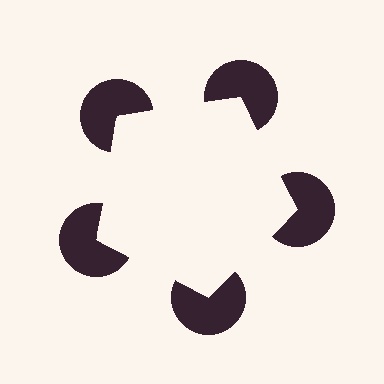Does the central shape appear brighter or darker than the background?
It typically appears slightly brighter than the background, even though no actual brightness change is drawn.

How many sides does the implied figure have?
5 sides.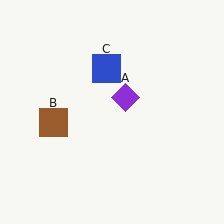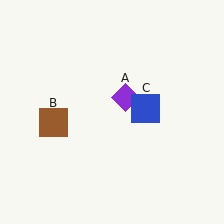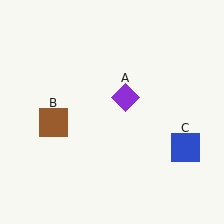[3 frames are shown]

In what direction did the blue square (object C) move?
The blue square (object C) moved down and to the right.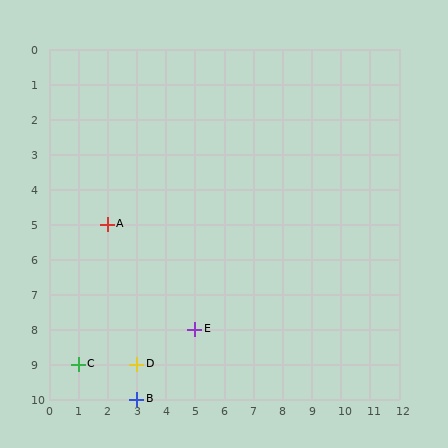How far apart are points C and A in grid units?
Points C and A are 1 column and 4 rows apart (about 4.1 grid units diagonally).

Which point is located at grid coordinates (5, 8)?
Point E is at (5, 8).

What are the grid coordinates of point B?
Point B is at grid coordinates (3, 10).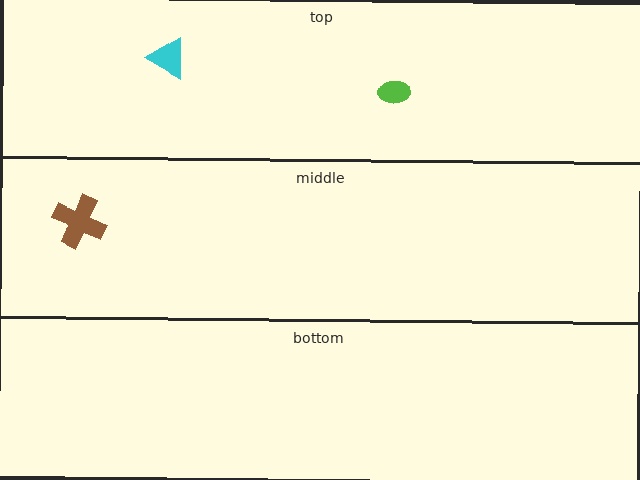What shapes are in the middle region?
The brown cross.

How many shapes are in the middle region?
1.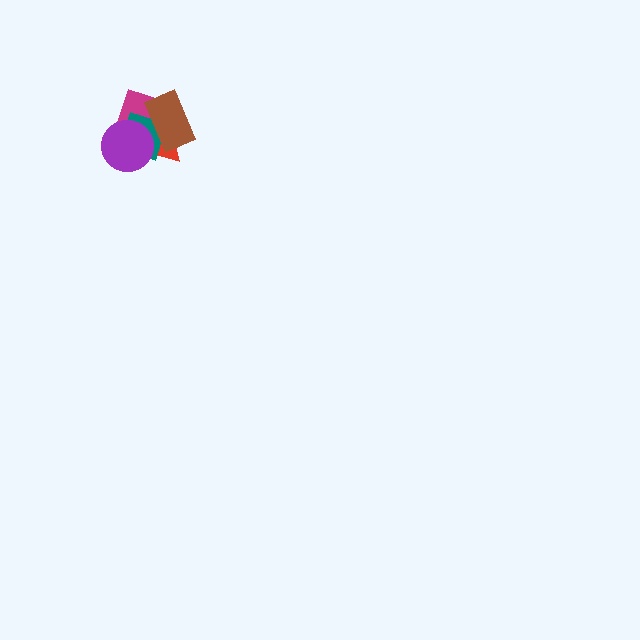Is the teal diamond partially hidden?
Yes, it is partially covered by another shape.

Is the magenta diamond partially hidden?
Yes, it is partially covered by another shape.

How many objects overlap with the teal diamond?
4 objects overlap with the teal diamond.